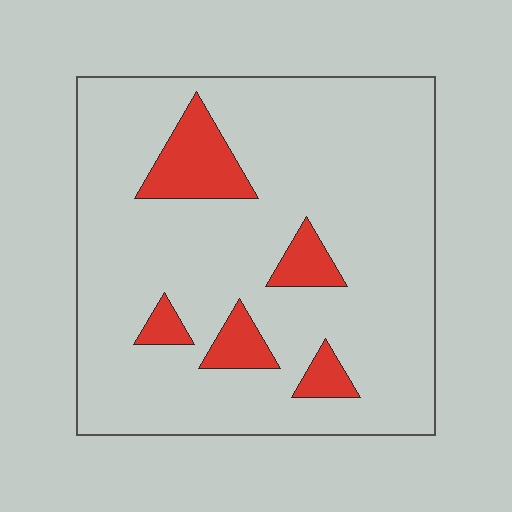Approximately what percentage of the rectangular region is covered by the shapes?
Approximately 15%.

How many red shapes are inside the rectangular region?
5.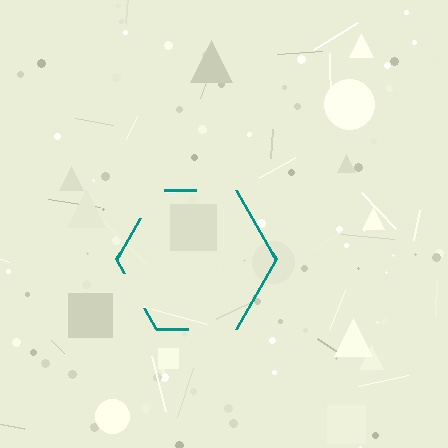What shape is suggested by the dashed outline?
The dashed outline suggests a hexagon.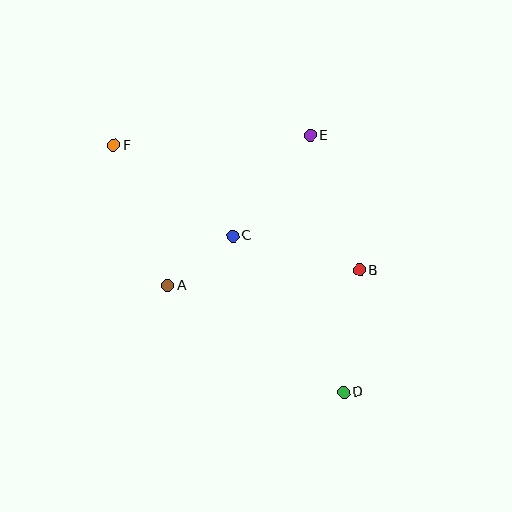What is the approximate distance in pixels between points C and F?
The distance between C and F is approximately 149 pixels.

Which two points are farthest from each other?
Points D and F are farthest from each other.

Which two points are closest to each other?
Points A and C are closest to each other.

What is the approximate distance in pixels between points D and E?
The distance between D and E is approximately 259 pixels.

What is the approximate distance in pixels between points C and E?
The distance between C and E is approximately 127 pixels.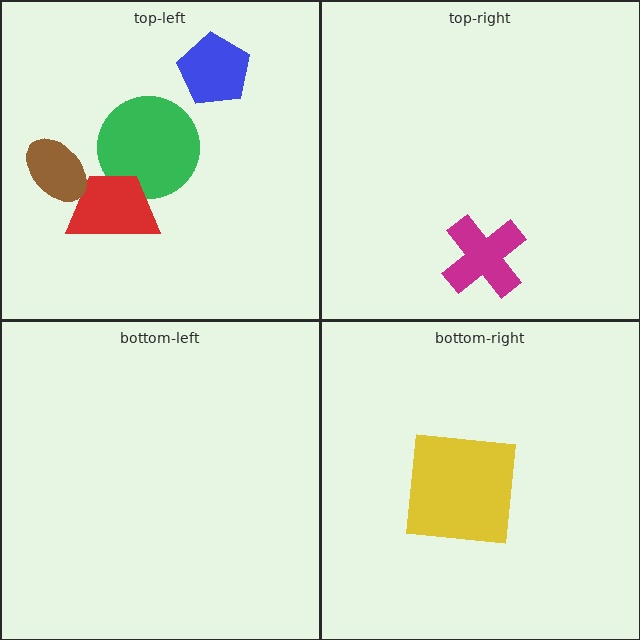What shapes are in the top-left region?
The green circle, the blue pentagon, the red trapezoid, the brown ellipse.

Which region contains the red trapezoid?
The top-left region.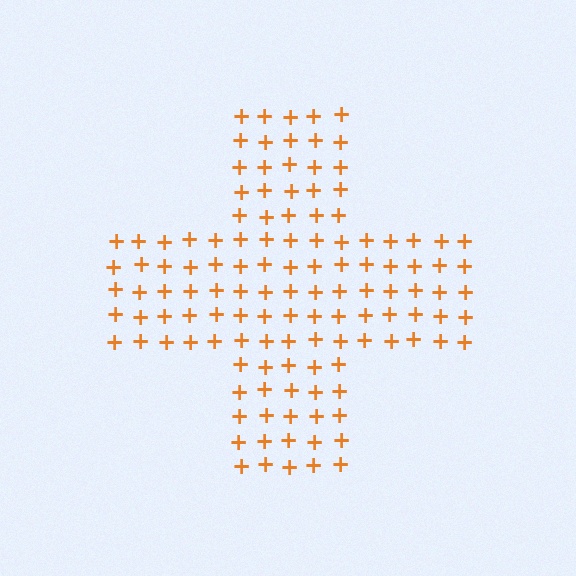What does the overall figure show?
The overall figure shows a cross.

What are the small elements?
The small elements are plus signs.